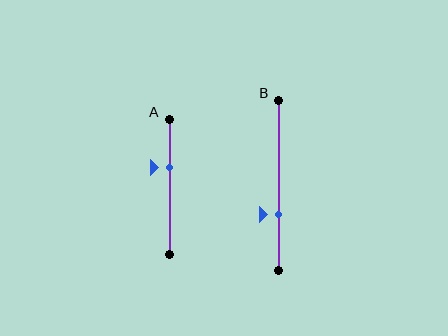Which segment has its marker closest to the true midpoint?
Segment A has its marker closest to the true midpoint.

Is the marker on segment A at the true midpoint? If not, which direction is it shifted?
No, the marker on segment A is shifted upward by about 14% of the segment length.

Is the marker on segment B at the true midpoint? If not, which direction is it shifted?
No, the marker on segment B is shifted downward by about 17% of the segment length.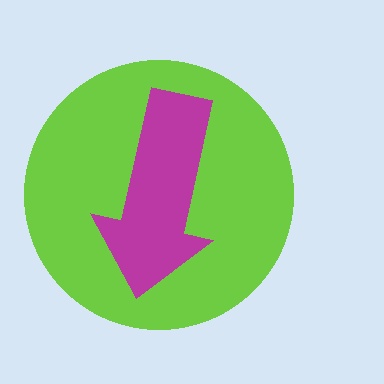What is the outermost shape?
The lime circle.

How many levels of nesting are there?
2.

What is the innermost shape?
The magenta arrow.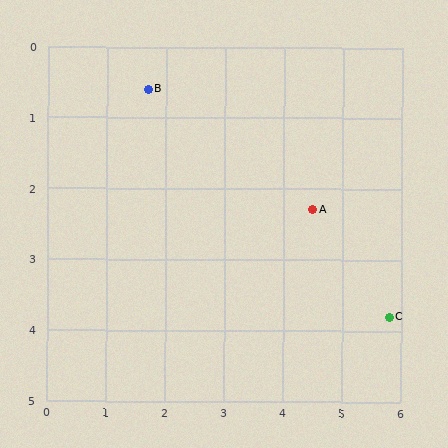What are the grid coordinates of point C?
Point C is at approximately (5.8, 3.8).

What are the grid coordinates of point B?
Point B is at approximately (1.7, 0.6).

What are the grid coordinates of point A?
Point A is at approximately (4.5, 2.3).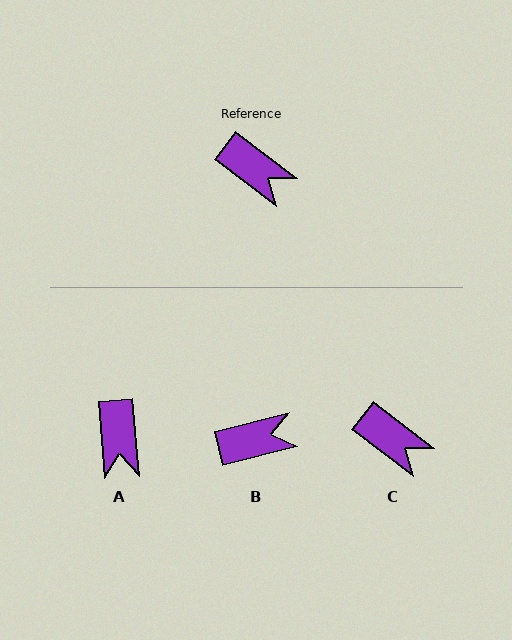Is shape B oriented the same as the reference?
No, it is off by about 52 degrees.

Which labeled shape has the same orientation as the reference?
C.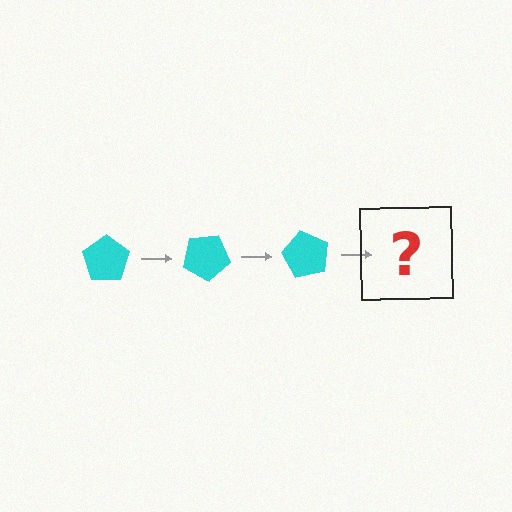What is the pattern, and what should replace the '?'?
The pattern is that the pentagon rotates 30 degrees each step. The '?' should be a cyan pentagon rotated 90 degrees.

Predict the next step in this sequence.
The next step is a cyan pentagon rotated 90 degrees.